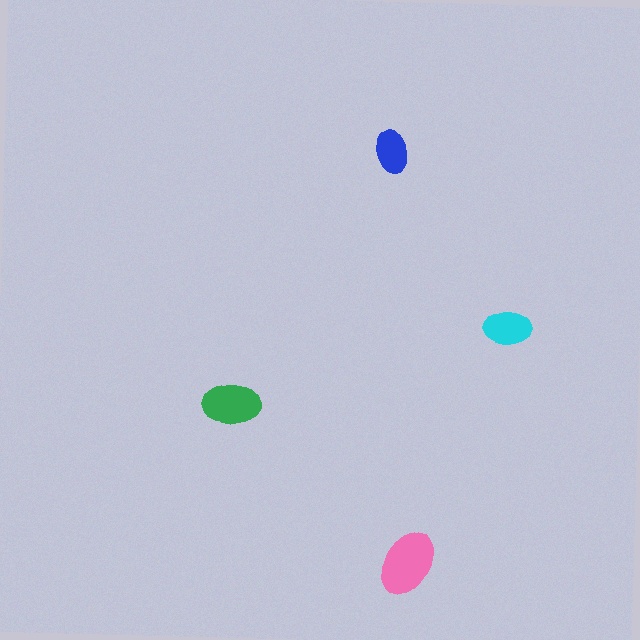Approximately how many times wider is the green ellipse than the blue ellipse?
About 1.5 times wider.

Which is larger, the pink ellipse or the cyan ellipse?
The pink one.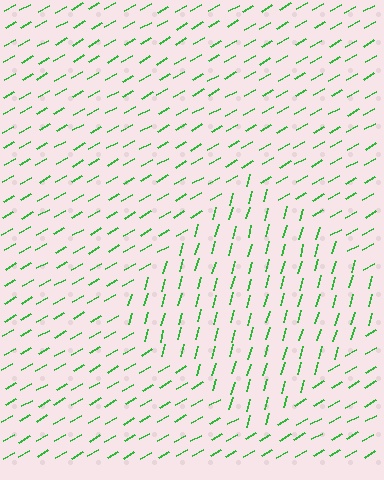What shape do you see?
I see a diamond.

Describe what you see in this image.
The image is filled with small green line segments. A diamond region in the image has lines oriented differently from the surrounding lines, creating a visible texture boundary.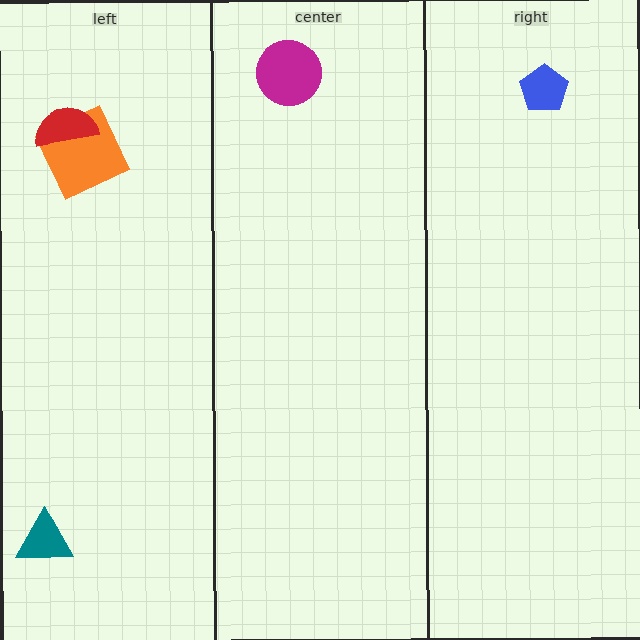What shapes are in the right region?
The blue pentagon.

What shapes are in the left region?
The orange square, the red semicircle, the teal triangle.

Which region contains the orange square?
The left region.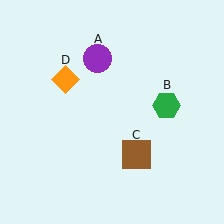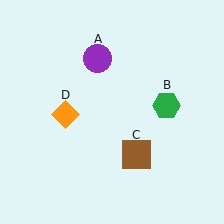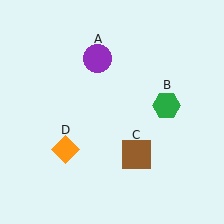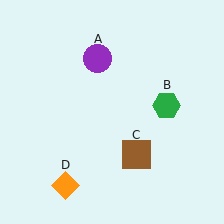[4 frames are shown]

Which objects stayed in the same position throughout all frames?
Purple circle (object A) and green hexagon (object B) and brown square (object C) remained stationary.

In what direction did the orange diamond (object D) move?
The orange diamond (object D) moved down.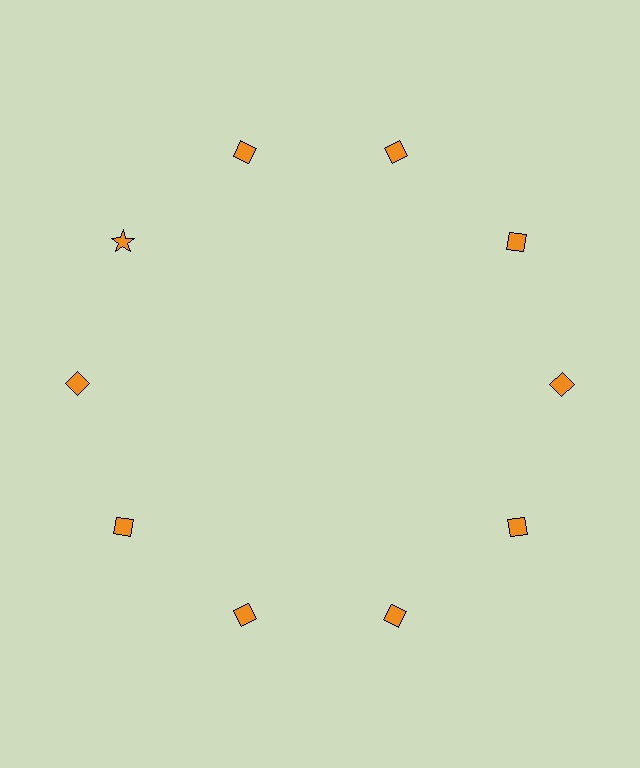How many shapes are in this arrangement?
There are 10 shapes arranged in a ring pattern.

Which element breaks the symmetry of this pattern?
The orange star at roughly the 10 o'clock position breaks the symmetry. All other shapes are orange diamonds.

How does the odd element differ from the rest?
It has a different shape: star instead of diamond.